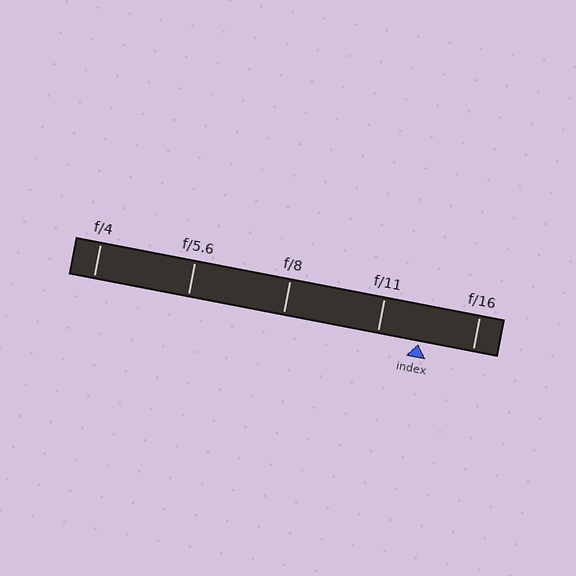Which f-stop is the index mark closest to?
The index mark is closest to f/11.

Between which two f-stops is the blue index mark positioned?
The index mark is between f/11 and f/16.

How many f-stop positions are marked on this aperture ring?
There are 5 f-stop positions marked.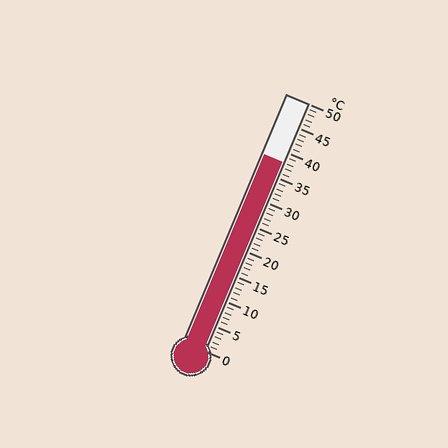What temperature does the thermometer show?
The thermometer shows approximately 38°C.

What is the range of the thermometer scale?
The thermometer scale ranges from 0°C to 50°C.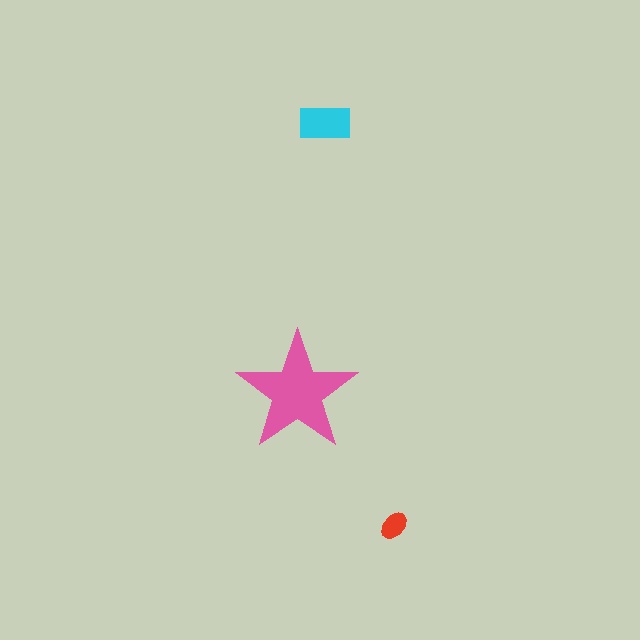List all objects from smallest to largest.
The red ellipse, the cyan rectangle, the pink star.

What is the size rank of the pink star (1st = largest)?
1st.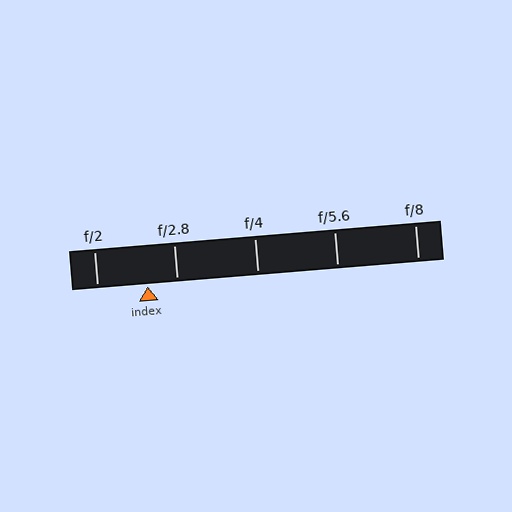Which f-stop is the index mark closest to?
The index mark is closest to f/2.8.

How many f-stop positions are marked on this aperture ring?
There are 5 f-stop positions marked.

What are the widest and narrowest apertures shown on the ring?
The widest aperture shown is f/2 and the narrowest is f/8.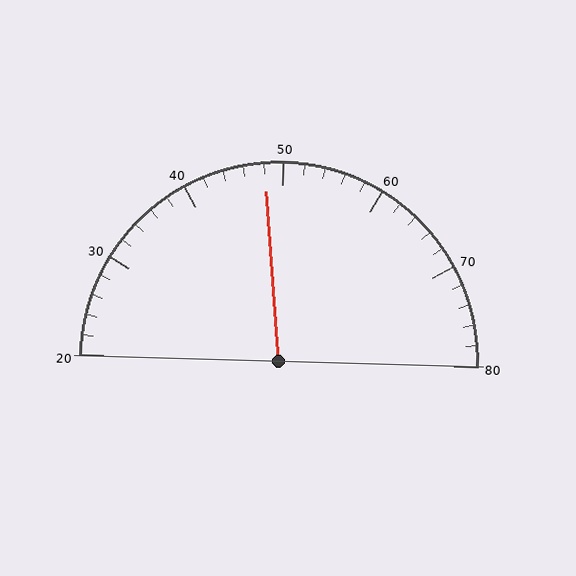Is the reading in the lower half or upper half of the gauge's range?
The reading is in the lower half of the range (20 to 80).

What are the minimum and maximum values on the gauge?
The gauge ranges from 20 to 80.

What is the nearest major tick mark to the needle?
The nearest major tick mark is 50.